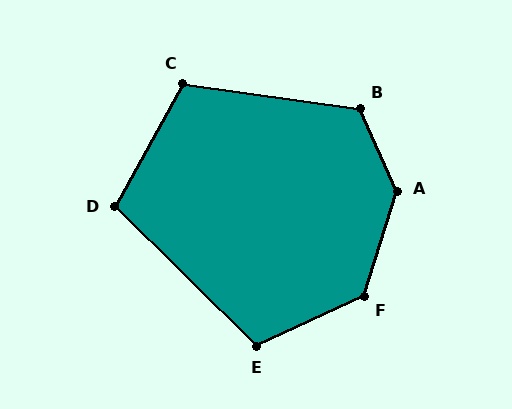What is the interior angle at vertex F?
Approximately 132 degrees (obtuse).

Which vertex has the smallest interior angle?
D, at approximately 105 degrees.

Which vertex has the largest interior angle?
A, at approximately 139 degrees.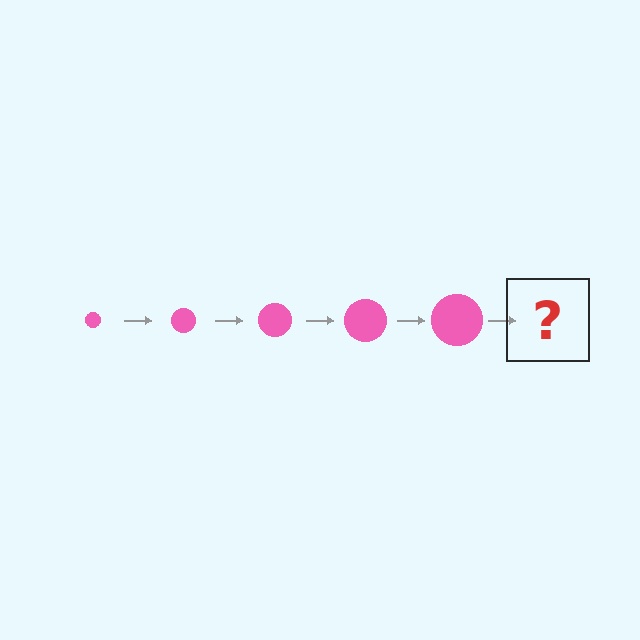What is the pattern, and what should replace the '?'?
The pattern is that the circle gets progressively larger each step. The '?' should be a pink circle, larger than the previous one.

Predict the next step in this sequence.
The next step is a pink circle, larger than the previous one.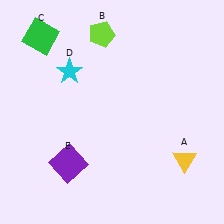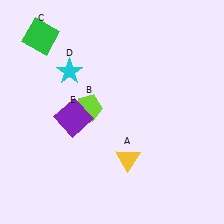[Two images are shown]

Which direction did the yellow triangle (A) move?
The yellow triangle (A) moved left.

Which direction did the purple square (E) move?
The purple square (E) moved up.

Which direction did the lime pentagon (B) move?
The lime pentagon (B) moved down.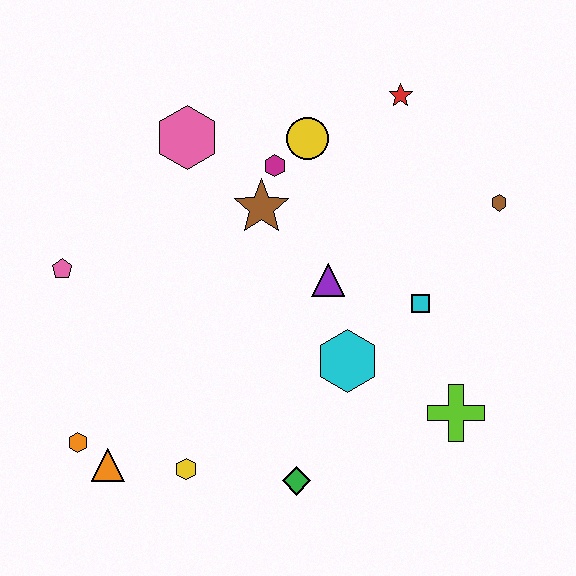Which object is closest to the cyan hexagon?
The purple triangle is closest to the cyan hexagon.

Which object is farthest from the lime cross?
The pink pentagon is farthest from the lime cross.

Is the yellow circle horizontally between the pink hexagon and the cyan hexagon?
Yes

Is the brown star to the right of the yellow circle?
No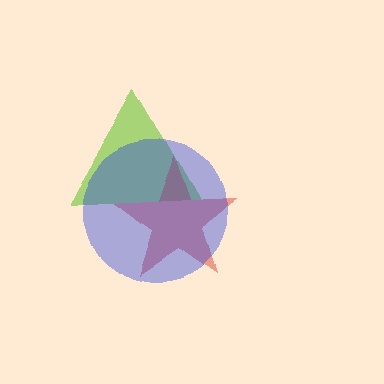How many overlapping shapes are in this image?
There are 3 overlapping shapes in the image.